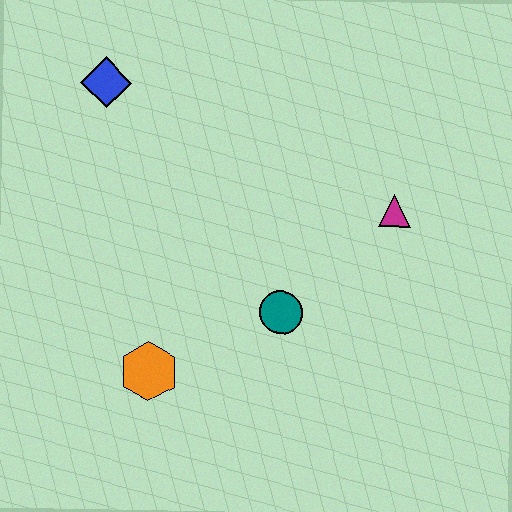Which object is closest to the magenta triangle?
The teal circle is closest to the magenta triangle.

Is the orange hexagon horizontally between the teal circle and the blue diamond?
Yes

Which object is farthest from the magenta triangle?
The blue diamond is farthest from the magenta triangle.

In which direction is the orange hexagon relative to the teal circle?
The orange hexagon is to the left of the teal circle.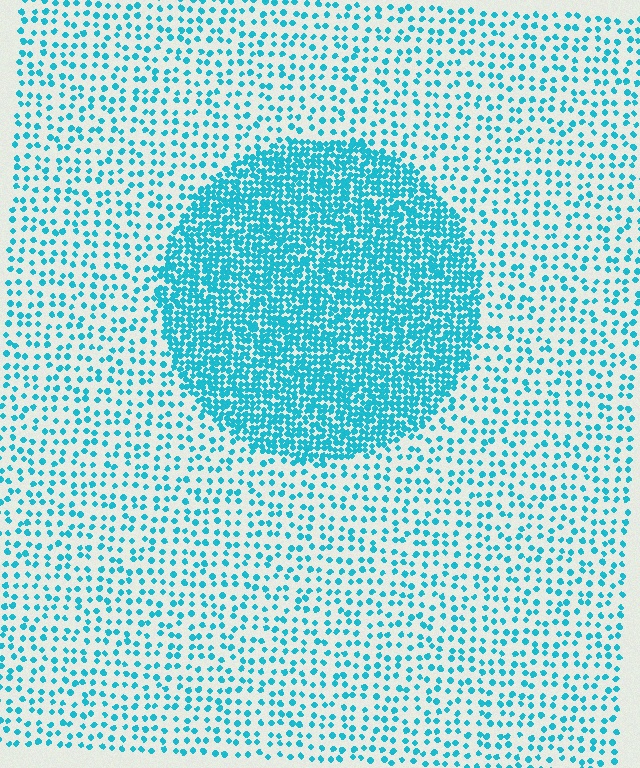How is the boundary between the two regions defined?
The boundary is defined by a change in element density (approximately 2.9x ratio). All elements are the same color, size, and shape.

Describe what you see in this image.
The image contains small cyan elements arranged at two different densities. A circle-shaped region is visible where the elements are more densely packed than the surrounding area.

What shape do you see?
I see a circle.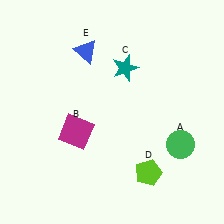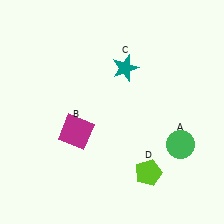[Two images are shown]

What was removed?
The blue triangle (E) was removed in Image 2.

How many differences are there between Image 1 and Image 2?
There is 1 difference between the two images.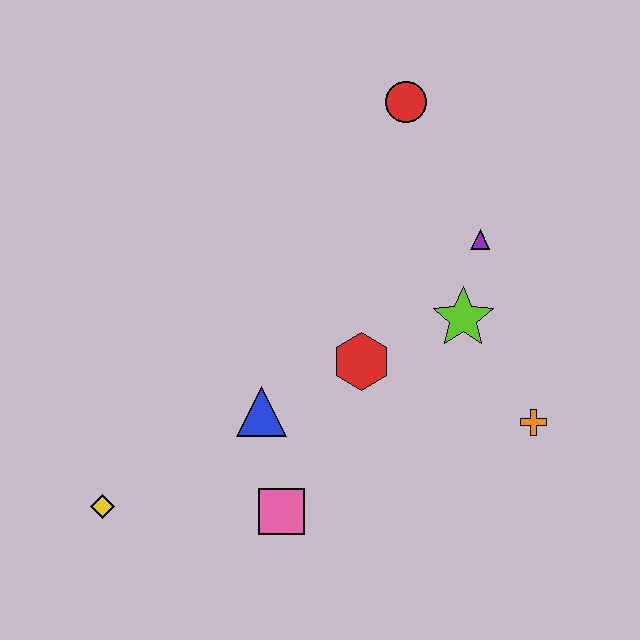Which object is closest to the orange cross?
The lime star is closest to the orange cross.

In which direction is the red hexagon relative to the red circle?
The red hexagon is below the red circle.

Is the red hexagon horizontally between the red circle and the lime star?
No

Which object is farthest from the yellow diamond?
The red circle is farthest from the yellow diamond.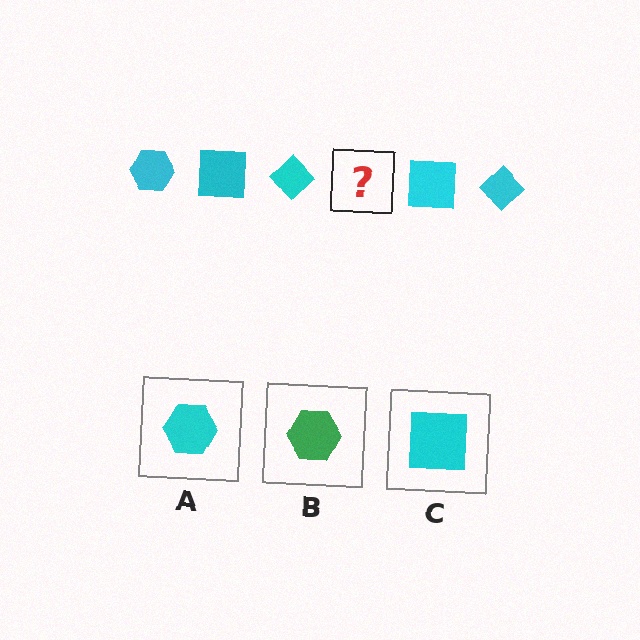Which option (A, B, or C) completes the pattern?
A.